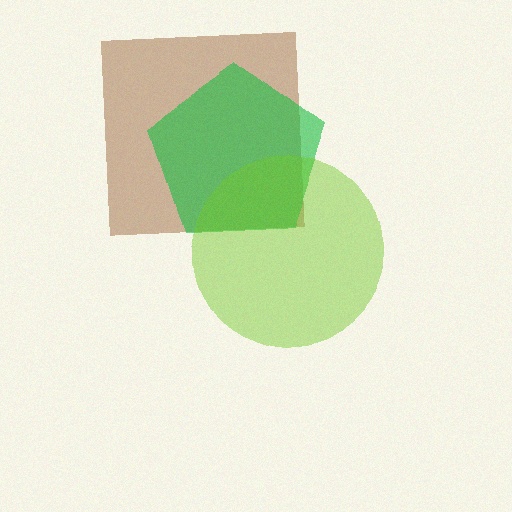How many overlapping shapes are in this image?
There are 3 overlapping shapes in the image.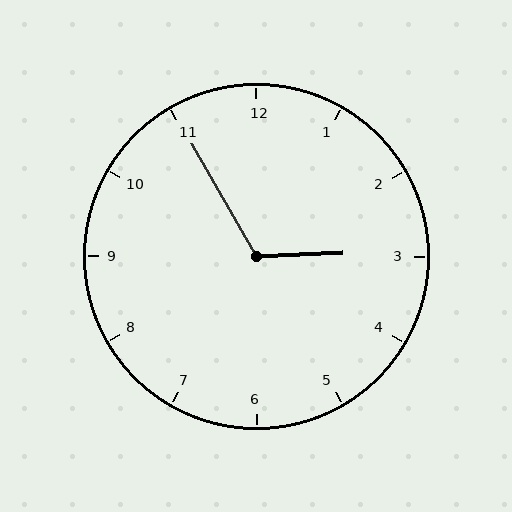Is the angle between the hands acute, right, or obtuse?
It is obtuse.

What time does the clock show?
2:55.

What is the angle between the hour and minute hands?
Approximately 118 degrees.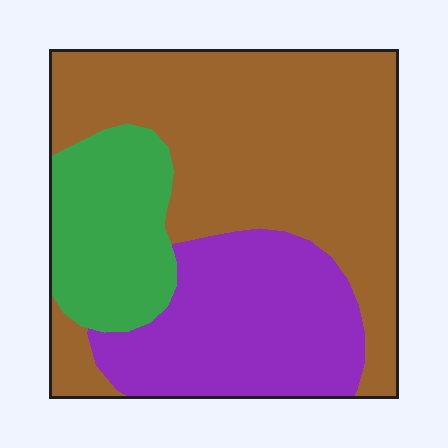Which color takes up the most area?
Brown, at roughly 55%.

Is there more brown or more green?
Brown.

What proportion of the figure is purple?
Purple covers 28% of the figure.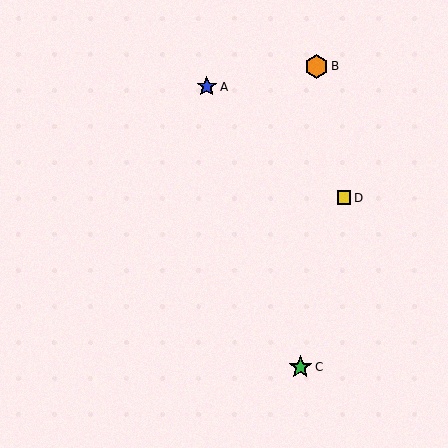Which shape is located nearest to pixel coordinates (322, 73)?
The orange hexagon (labeled B) at (317, 66) is nearest to that location.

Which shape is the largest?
The orange hexagon (labeled B) is the largest.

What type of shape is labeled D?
Shape D is a yellow square.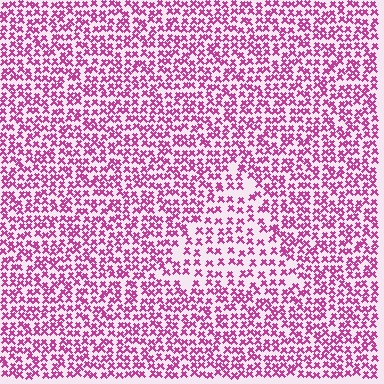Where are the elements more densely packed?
The elements are more densely packed outside the triangle boundary.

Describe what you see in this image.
The image contains small magenta elements arranged at two different densities. A triangle-shaped region is visible where the elements are less densely packed than the surrounding area.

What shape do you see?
I see a triangle.